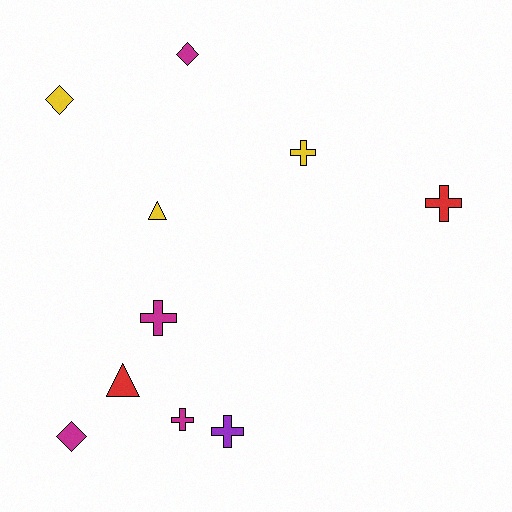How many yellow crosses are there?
There is 1 yellow cross.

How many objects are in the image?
There are 10 objects.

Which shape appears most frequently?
Cross, with 5 objects.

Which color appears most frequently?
Magenta, with 4 objects.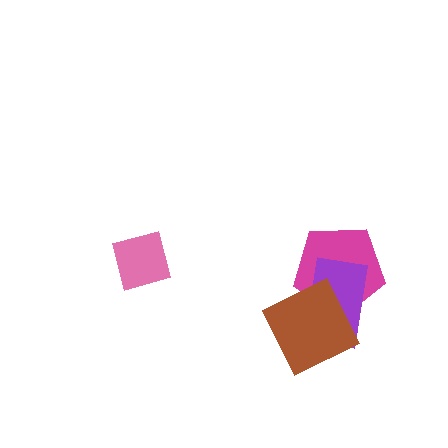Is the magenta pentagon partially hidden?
Yes, it is partially covered by another shape.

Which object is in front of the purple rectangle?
The brown square is in front of the purple rectangle.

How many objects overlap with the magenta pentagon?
2 objects overlap with the magenta pentagon.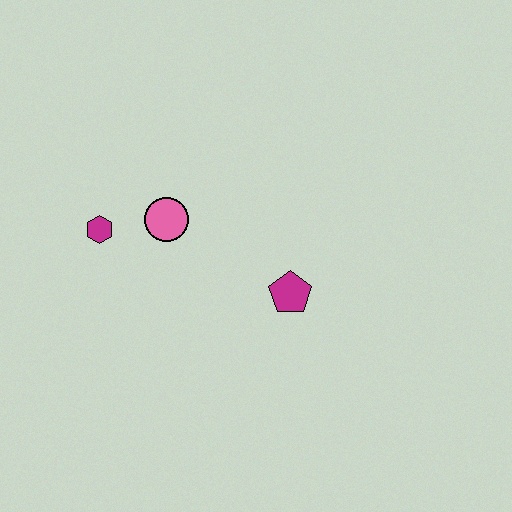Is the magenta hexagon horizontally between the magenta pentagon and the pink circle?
No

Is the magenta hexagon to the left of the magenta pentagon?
Yes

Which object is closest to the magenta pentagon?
The pink circle is closest to the magenta pentagon.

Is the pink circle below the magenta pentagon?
No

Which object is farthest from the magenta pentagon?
The magenta hexagon is farthest from the magenta pentagon.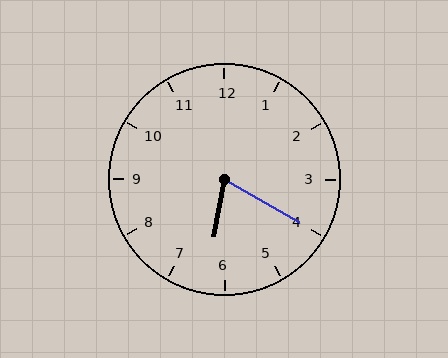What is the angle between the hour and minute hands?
Approximately 70 degrees.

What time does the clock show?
6:20.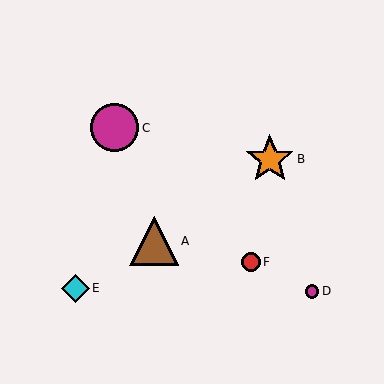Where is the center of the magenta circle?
The center of the magenta circle is at (312, 291).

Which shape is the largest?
The orange star (labeled B) is the largest.